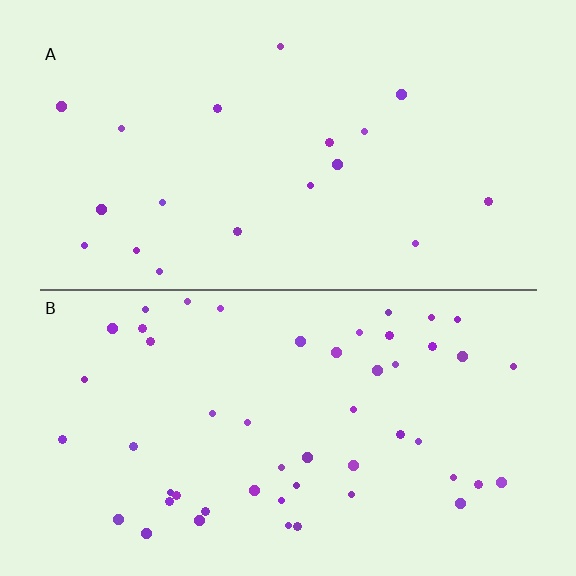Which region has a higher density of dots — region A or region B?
B (the bottom).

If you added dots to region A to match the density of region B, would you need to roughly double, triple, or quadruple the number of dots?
Approximately triple.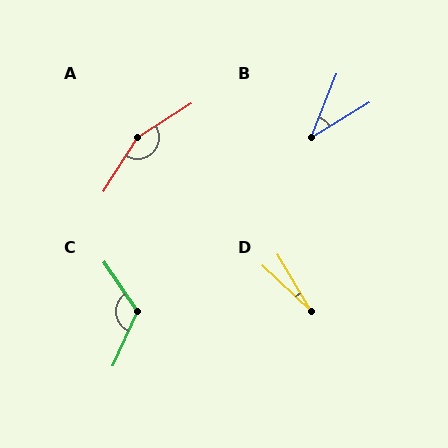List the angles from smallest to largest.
D (16°), B (36°), C (122°), A (155°).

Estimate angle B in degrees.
Approximately 36 degrees.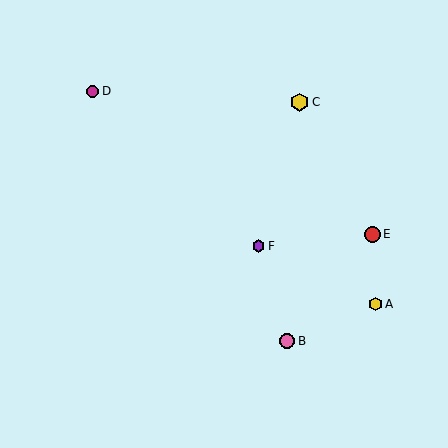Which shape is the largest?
The yellow hexagon (labeled C) is the largest.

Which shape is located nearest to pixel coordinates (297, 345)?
The pink circle (labeled B) at (287, 341) is nearest to that location.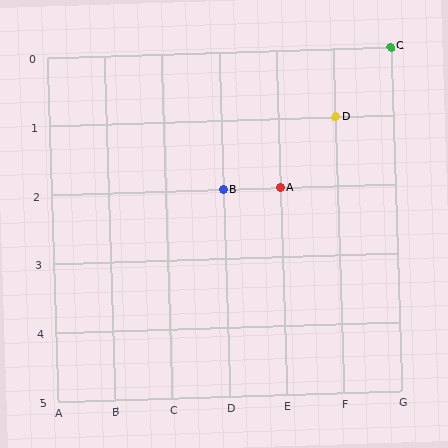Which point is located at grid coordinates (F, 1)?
Point D is at (F, 1).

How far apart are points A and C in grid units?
Points A and C are 2 columns and 2 rows apart (about 2.8 grid units diagonally).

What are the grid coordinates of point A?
Point A is at grid coordinates (E, 2).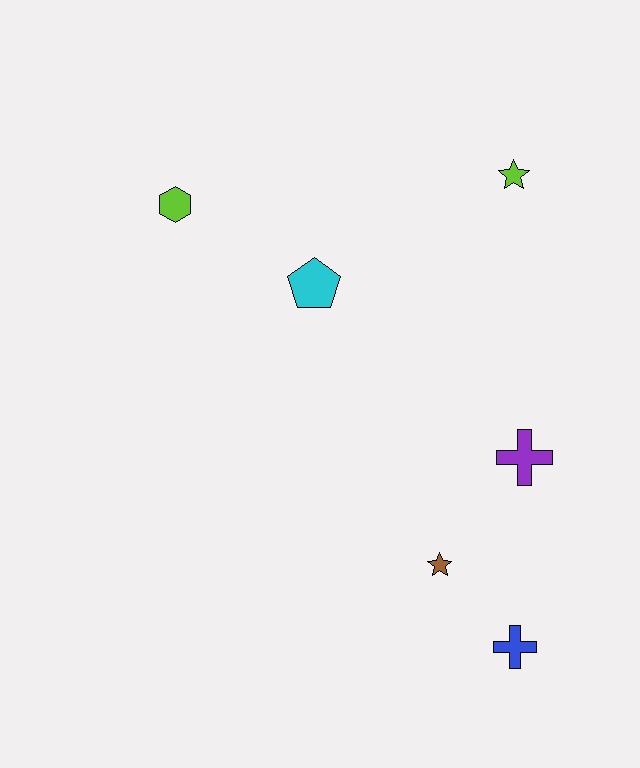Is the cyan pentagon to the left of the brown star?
Yes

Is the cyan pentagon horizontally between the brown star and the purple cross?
No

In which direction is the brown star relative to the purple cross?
The brown star is below the purple cross.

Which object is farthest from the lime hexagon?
The blue cross is farthest from the lime hexagon.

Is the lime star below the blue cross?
No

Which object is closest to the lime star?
The cyan pentagon is closest to the lime star.